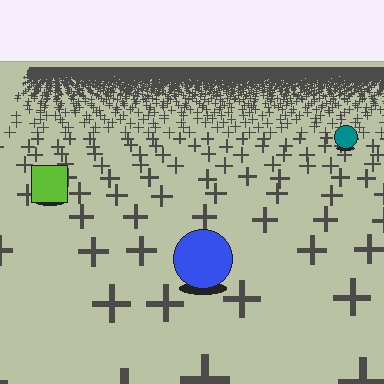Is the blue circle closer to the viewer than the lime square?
Yes. The blue circle is closer — you can tell from the texture gradient: the ground texture is coarser near it.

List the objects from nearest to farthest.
From nearest to farthest: the blue circle, the lime square, the teal circle.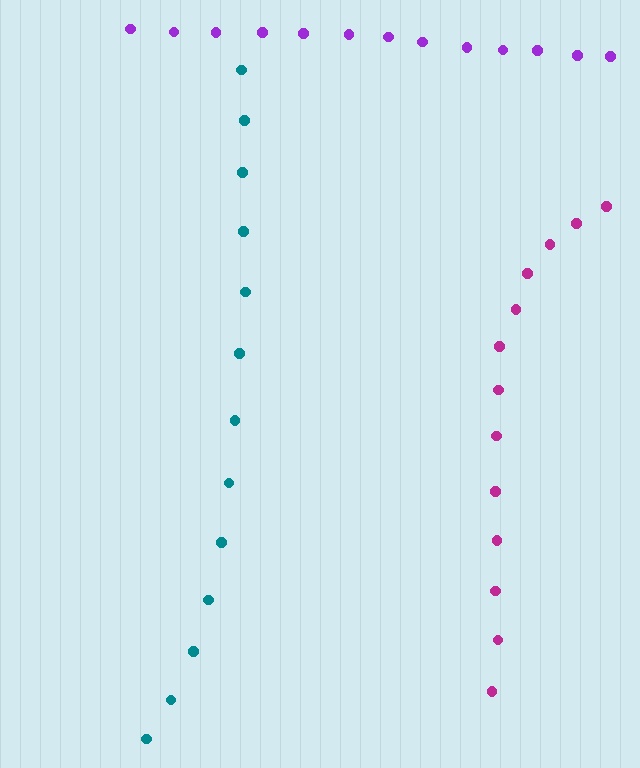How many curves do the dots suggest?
There are 3 distinct paths.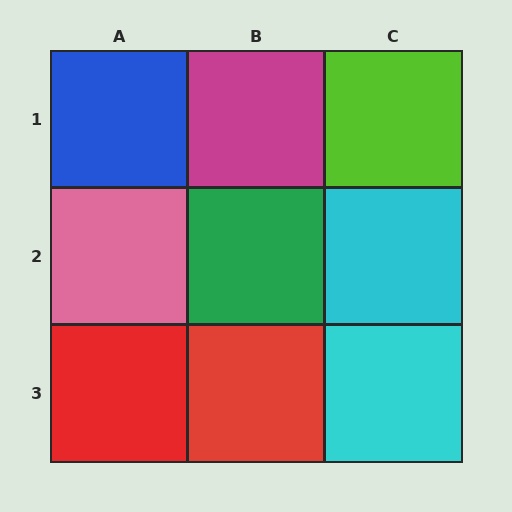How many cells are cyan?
2 cells are cyan.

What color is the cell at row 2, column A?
Pink.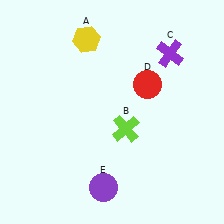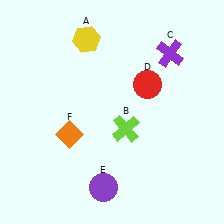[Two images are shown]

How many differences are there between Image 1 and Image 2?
There is 1 difference between the two images.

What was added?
An orange diamond (F) was added in Image 2.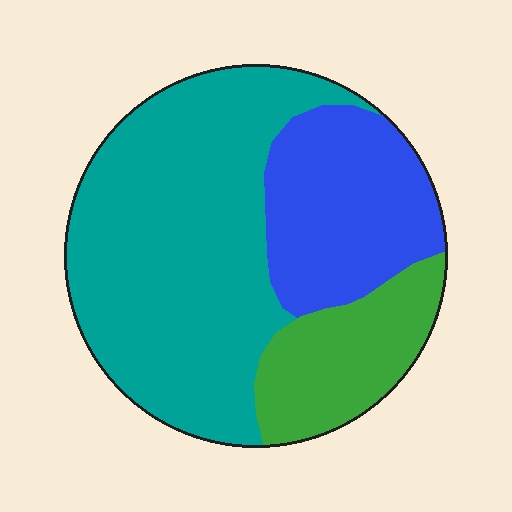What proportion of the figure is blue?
Blue takes up about one quarter (1/4) of the figure.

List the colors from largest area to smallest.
From largest to smallest: teal, blue, green.